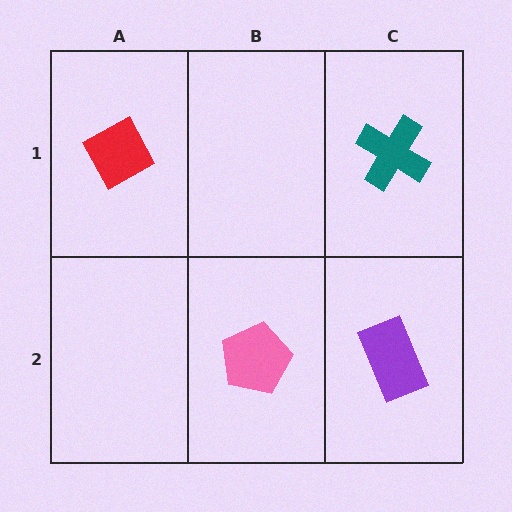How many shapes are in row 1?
2 shapes.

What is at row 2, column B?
A pink pentagon.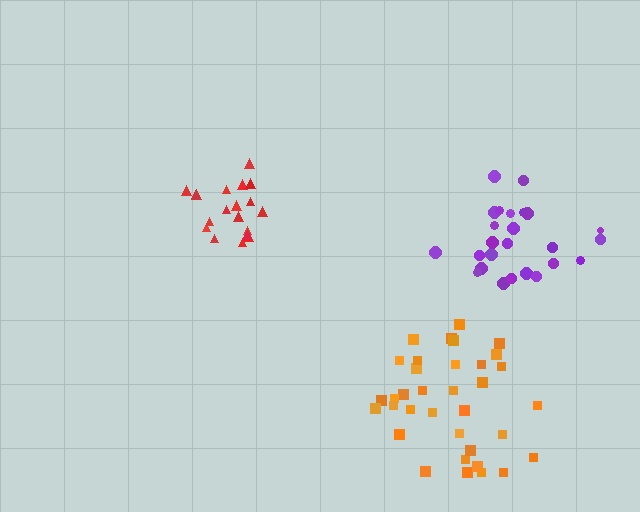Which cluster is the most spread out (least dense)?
Purple.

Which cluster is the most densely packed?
Red.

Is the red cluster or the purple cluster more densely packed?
Red.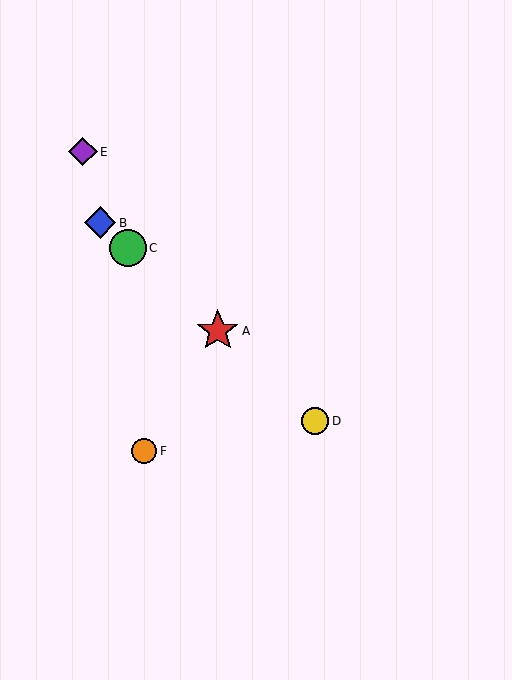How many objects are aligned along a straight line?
4 objects (A, B, C, D) are aligned along a straight line.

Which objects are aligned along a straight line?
Objects A, B, C, D are aligned along a straight line.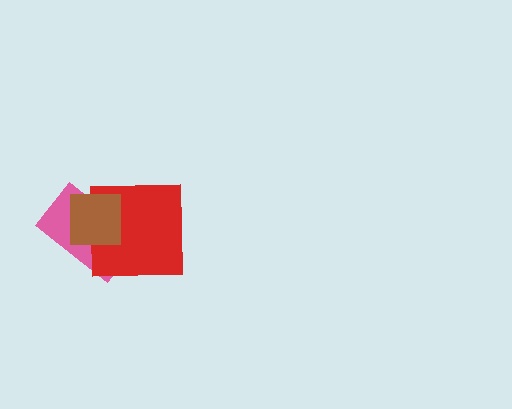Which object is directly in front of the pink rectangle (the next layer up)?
The red square is directly in front of the pink rectangle.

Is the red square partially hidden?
Yes, it is partially covered by another shape.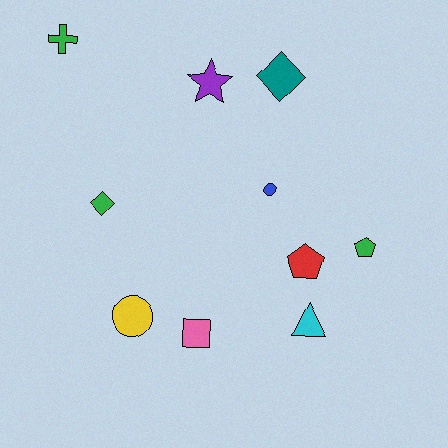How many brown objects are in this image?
There are no brown objects.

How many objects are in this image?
There are 10 objects.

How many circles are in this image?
There are 2 circles.